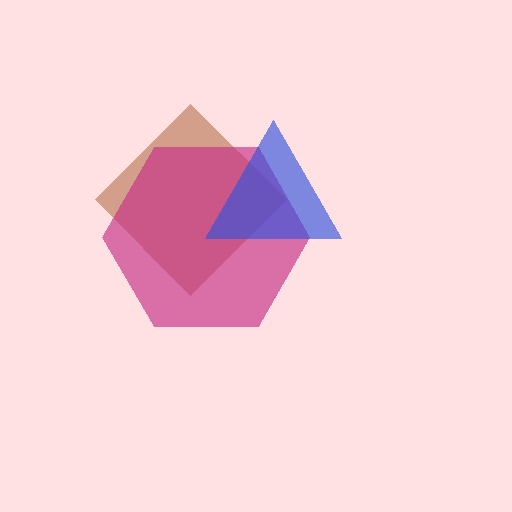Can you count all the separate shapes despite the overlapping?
Yes, there are 3 separate shapes.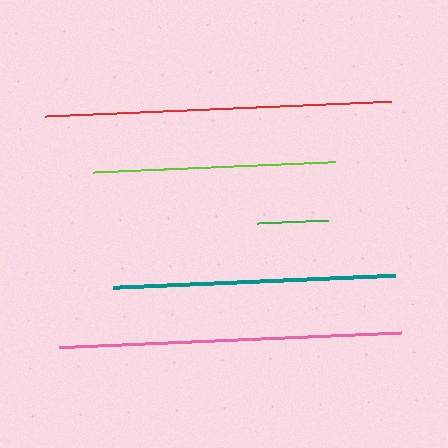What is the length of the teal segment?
The teal segment is approximately 283 pixels long.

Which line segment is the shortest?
The green line is the shortest at approximately 72 pixels.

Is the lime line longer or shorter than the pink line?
The pink line is longer than the lime line.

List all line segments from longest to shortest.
From longest to shortest: red, pink, teal, lime, green.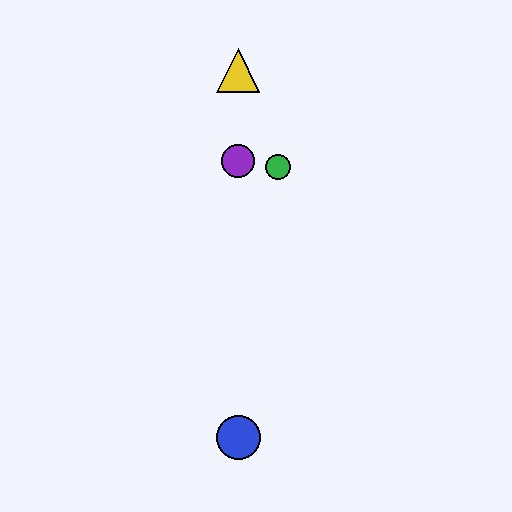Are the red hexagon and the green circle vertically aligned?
No, the red hexagon is at x≈238 and the green circle is at x≈278.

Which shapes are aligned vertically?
The red hexagon, the blue circle, the yellow triangle, the purple circle are aligned vertically.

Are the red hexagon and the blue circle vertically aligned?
Yes, both are at x≈238.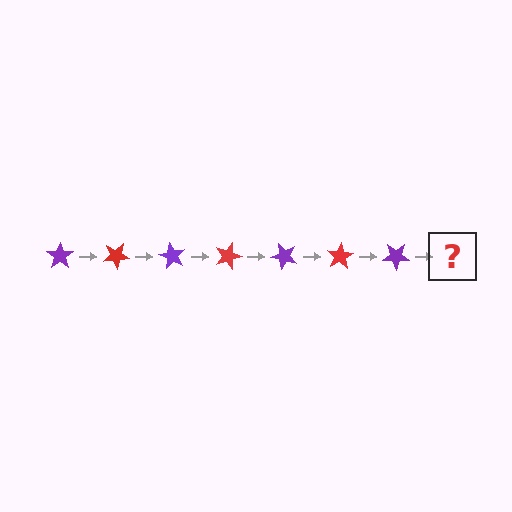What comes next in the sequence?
The next element should be a red star, rotated 210 degrees from the start.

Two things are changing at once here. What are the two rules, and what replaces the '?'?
The two rules are that it rotates 30 degrees each step and the color cycles through purple and red. The '?' should be a red star, rotated 210 degrees from the start.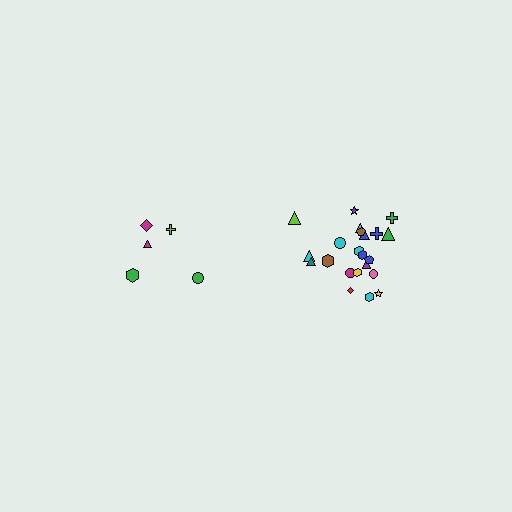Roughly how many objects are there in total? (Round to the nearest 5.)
Roughly 25 objects in total.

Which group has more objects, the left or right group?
The right group.